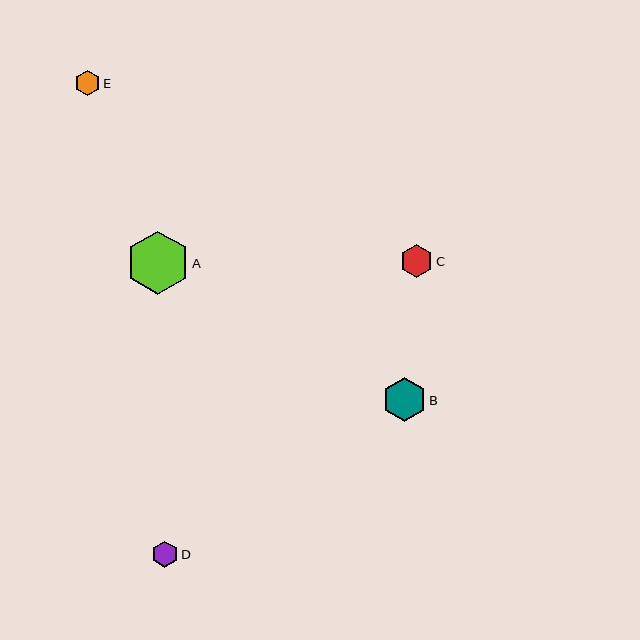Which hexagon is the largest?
Hexagon A is the largest with a size of approximately 63 pixels.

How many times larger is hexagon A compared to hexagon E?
Hexagon A is approximately 2.5 times the size of hexagon E.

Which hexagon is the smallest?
Hexagon E is the smallest with a size of approximately 25 pixels.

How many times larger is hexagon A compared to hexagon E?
Hexagon A is approximately 2.5 times the size of hexagon E.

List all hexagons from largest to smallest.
From largest to smallest: A, B, C, D, E.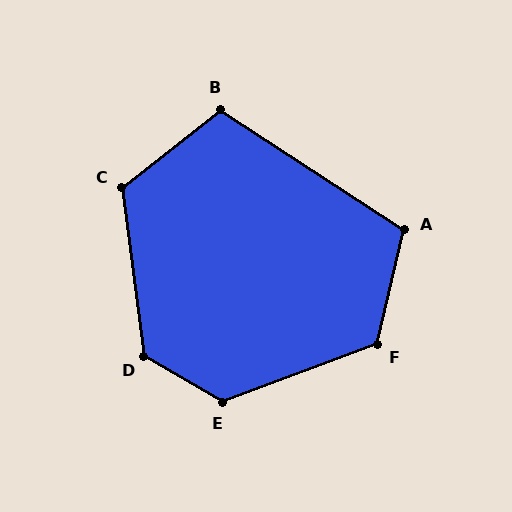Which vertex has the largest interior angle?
E, at approximately 129 degrees.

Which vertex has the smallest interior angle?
B, at approximately 109 degrees.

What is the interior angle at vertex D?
Approximately 128 degrees (obtuse).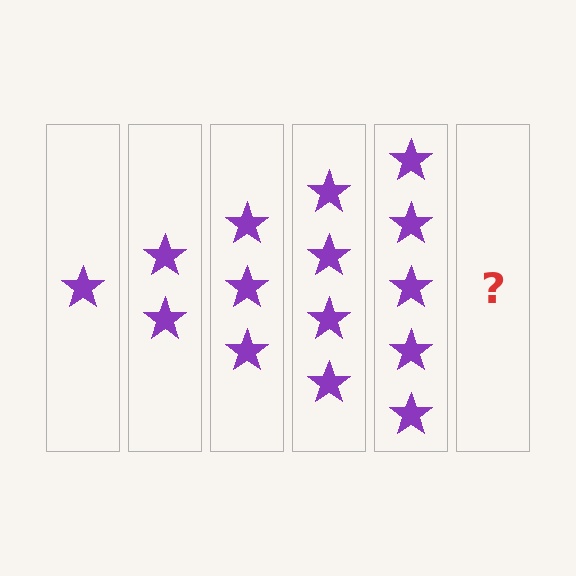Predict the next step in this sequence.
The next step is 6 stars.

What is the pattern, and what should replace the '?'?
The pattern is that each step adds one more star. The '?' should be 6 stars.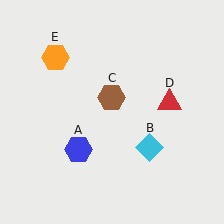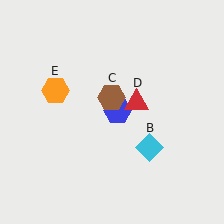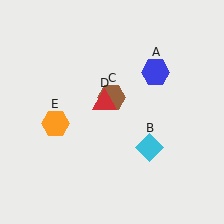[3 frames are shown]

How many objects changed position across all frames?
3 objects changed position: blue hexagon (object A), red triangle (object D), orange hexagon (object E).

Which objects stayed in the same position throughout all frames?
Cyan diamond (object B) and brown hexagon (object C) remained stationary.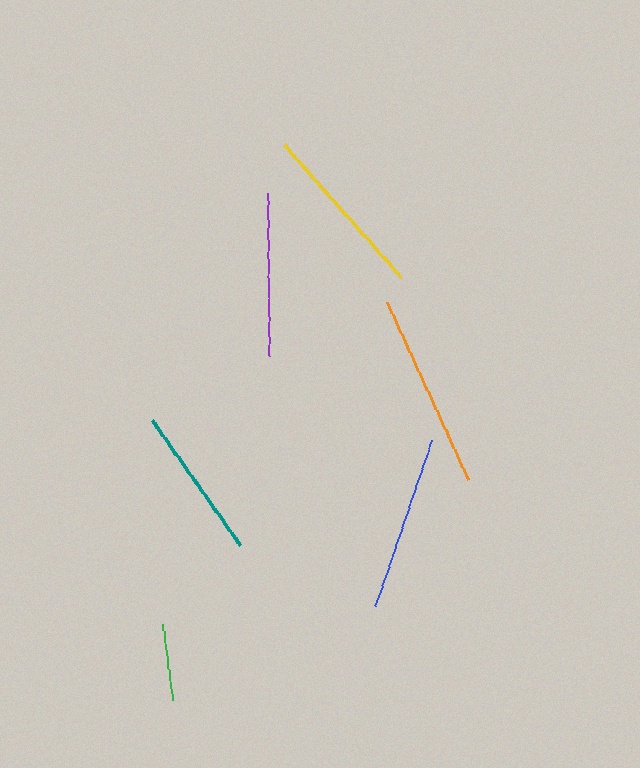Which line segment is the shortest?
The green line is the shortest at approximately 77 pixels.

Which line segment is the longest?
The orange line is the longest at approximately 195 pixels.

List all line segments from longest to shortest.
From longest to shortest: orange, yellow, blue, purple, teal, green.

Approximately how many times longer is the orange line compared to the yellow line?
The orange line is approximately 1.1 times the length of the yellow line.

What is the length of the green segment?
The green segment is approximately 77 pixels long.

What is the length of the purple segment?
The purple segment is approximately 162 pixels long.